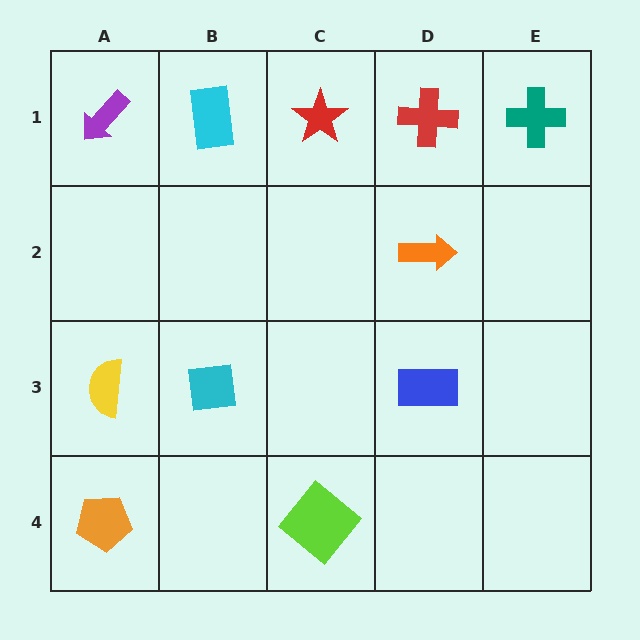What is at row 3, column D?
A blue rectangle.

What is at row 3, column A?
A yellow semicircle.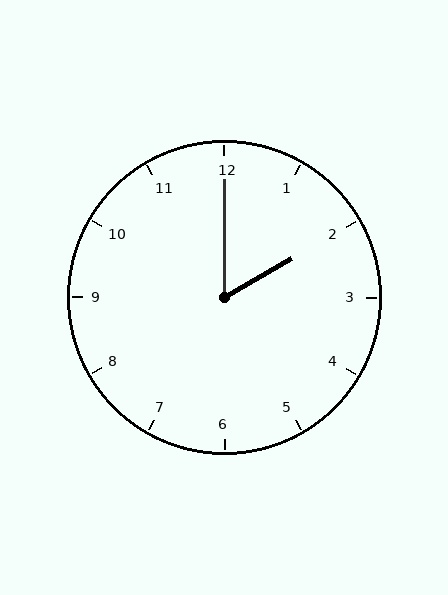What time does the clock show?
2:00.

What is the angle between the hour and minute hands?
Approximately 60 degrees.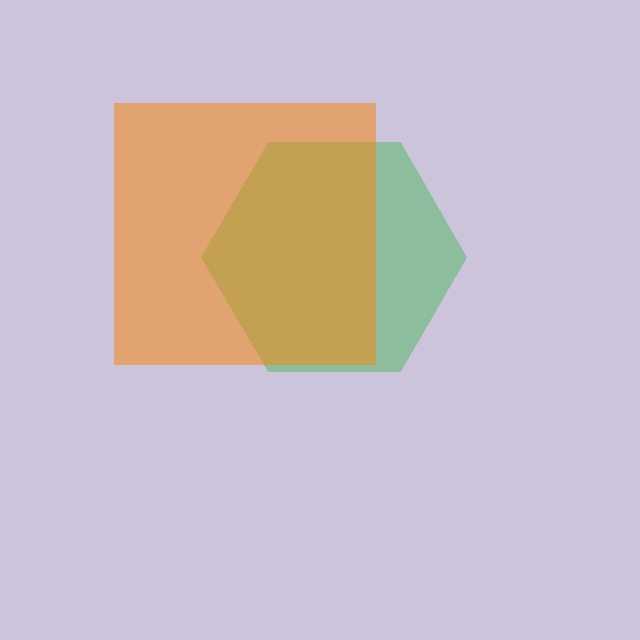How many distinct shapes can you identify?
There are 2 distinct shapes: a green hexagon, an orange square.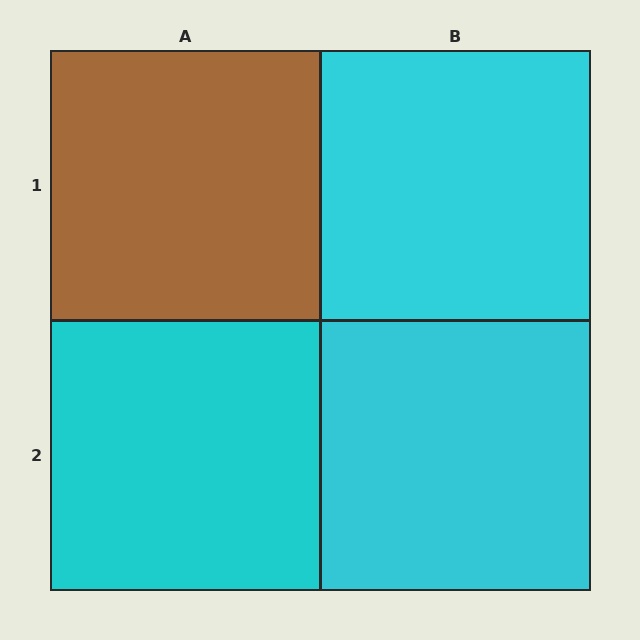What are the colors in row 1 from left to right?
Brown, cyan.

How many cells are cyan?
3 cells are cyan.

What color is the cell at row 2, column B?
Cyan.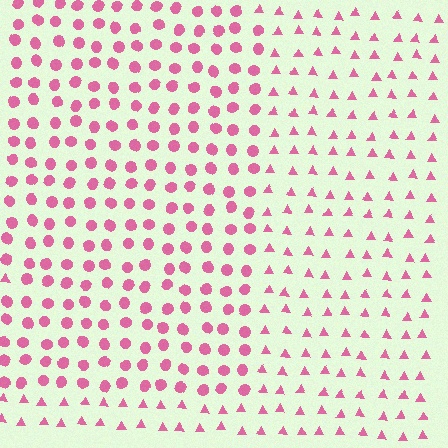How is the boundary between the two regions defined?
The boundary is defined by a change in element shape: circles inside vs. triangles outside. All elements share the same color and spacing.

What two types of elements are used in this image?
The image uses circles inside the rectangle region and triangles outside it.